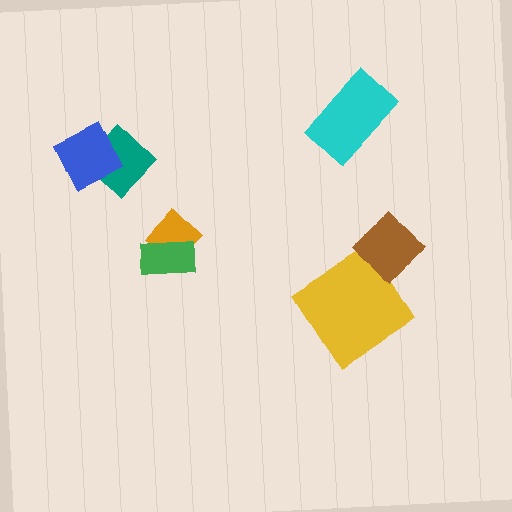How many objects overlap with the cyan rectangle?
0 objects overlap with the cyan rectangle.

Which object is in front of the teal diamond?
The blue diamond is in front of the teal diamond.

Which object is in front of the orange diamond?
The green rectangle is in front of the orange diamond.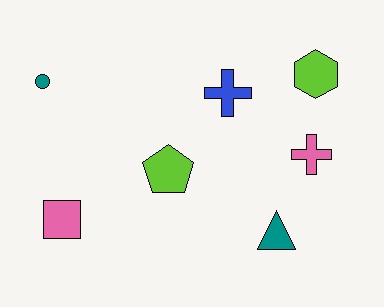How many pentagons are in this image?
There is 1 pentagon.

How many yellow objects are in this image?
There are no yellow objects.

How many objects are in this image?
There are 7 objects.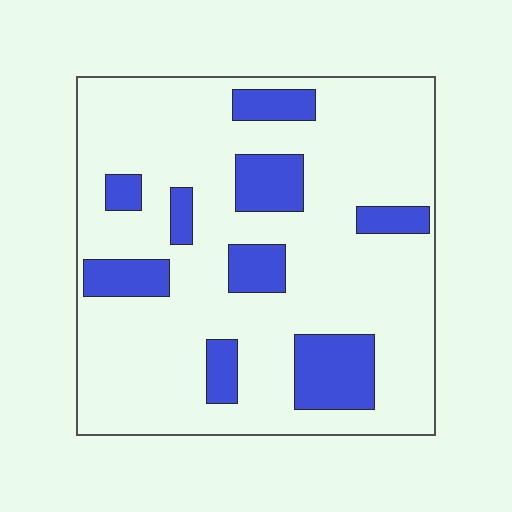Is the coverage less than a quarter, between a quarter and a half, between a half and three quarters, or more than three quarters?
Less than a quarter.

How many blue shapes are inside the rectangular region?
9.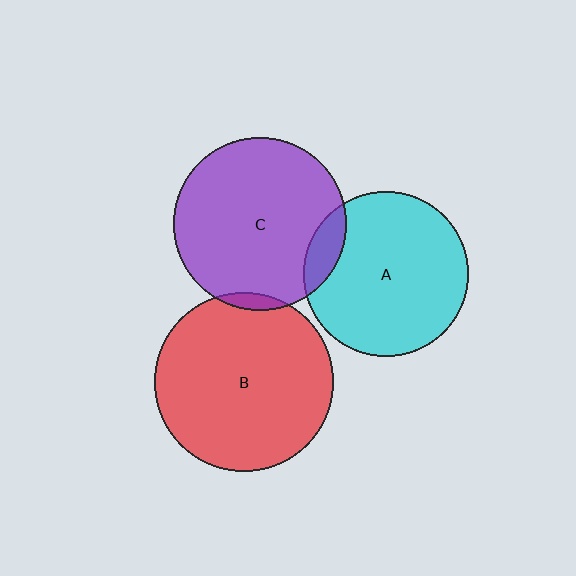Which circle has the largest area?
Circle B (red).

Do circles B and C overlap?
Yes.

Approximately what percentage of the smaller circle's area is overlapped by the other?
Approximately 5%.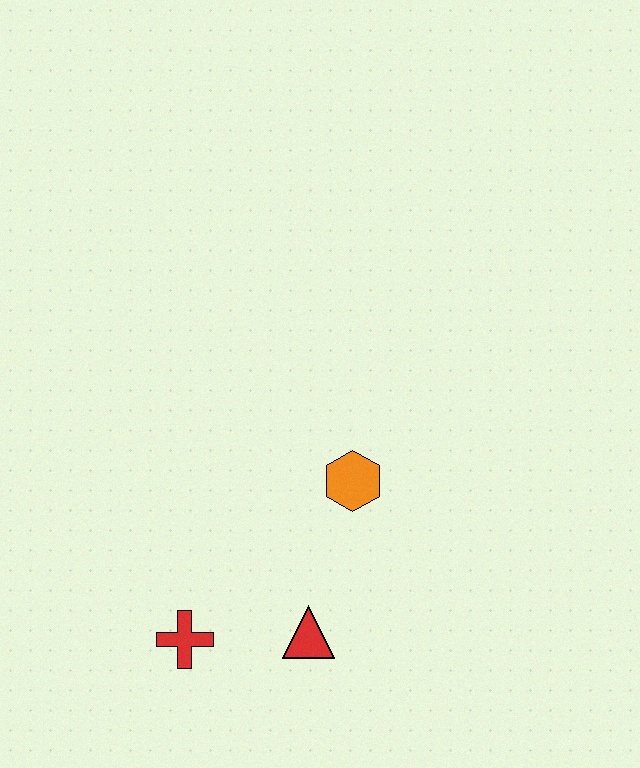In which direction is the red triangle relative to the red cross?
The red triangle is to the right of the red cross.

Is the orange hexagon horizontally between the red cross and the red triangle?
No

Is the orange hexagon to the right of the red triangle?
Yes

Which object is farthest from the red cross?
The orange hexagon is farthest from the red cross.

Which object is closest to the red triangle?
The red cross is closest to the red triangle.